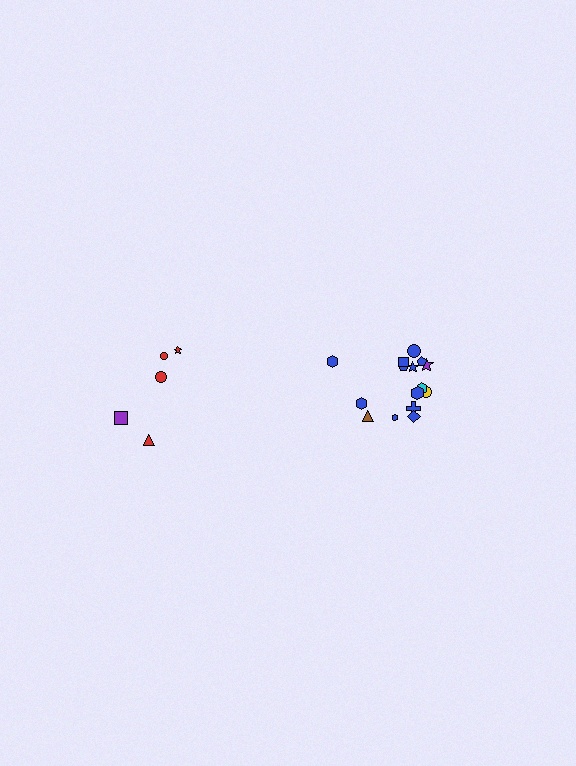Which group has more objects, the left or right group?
The right group.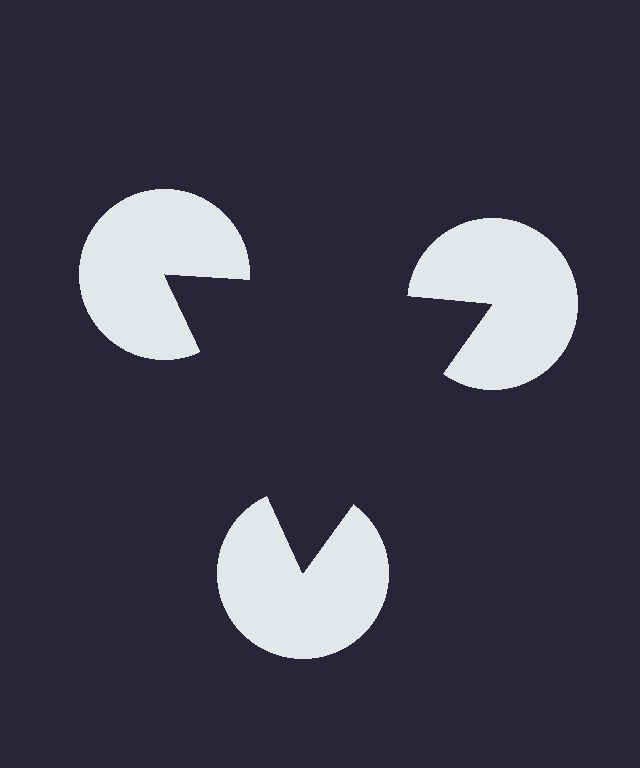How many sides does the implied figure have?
3 sides.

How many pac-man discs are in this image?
There are 3 — one at each vertex of the illusory triangle.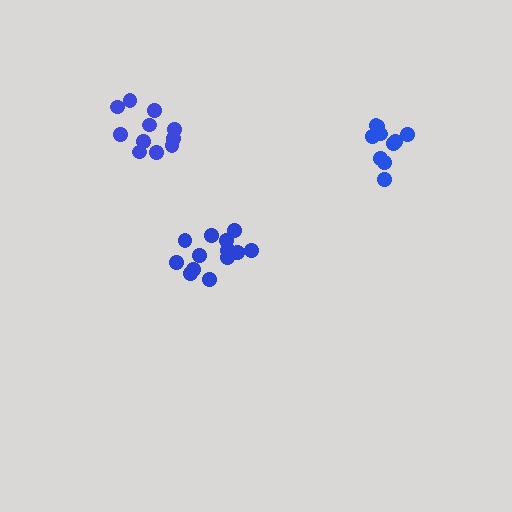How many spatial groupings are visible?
There are 3 spatial groupings.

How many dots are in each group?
Group 1: 10 dots, Group 2: 14 dots, Group 3: 13 dots (37 total).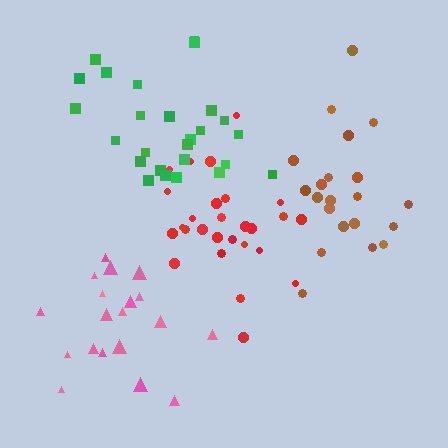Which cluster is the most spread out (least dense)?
Brown.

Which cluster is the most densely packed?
Red.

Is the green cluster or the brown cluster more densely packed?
Green.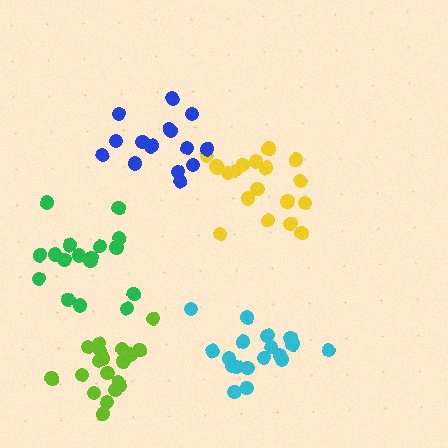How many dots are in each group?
Group 1: 18 dots, Group 2: 17 dots, Group 3: 19 dots, Group 4: 19 dots, Group 5: 15 dots (88 total).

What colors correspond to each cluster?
The clusters are colored: cyan, green, yellow, lime, blue.